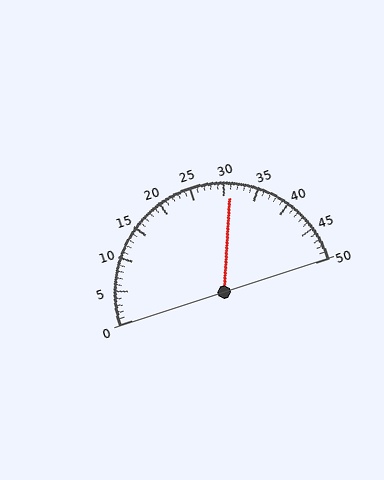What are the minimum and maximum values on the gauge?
The gauge ranges from 0 to 50.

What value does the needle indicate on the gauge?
The needle indicates approximately 31.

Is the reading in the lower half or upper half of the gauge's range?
The reading is in the upper half of the range (0 to 50).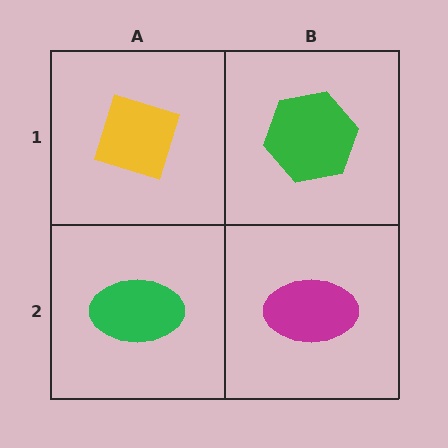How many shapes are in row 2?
2 shapes.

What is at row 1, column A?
A yellow diamond.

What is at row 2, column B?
A magenta ellipse.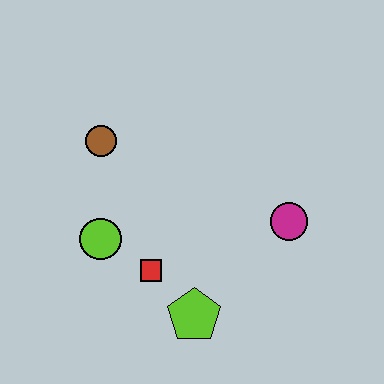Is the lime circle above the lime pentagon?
Yes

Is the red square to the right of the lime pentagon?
No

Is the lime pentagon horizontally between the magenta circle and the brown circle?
Yes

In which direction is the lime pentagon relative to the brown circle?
The lime pentagon is below the brown circle.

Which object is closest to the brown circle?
The lime circle is closest to the brown circle.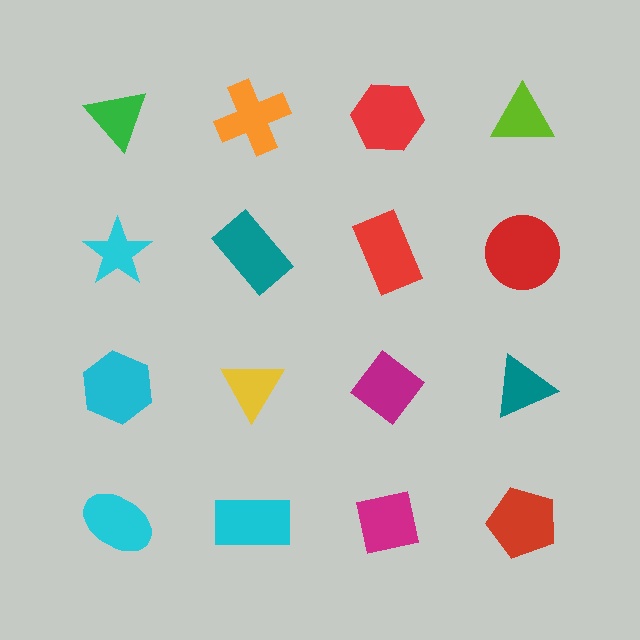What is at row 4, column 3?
A magenta square.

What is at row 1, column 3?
A red hexagon.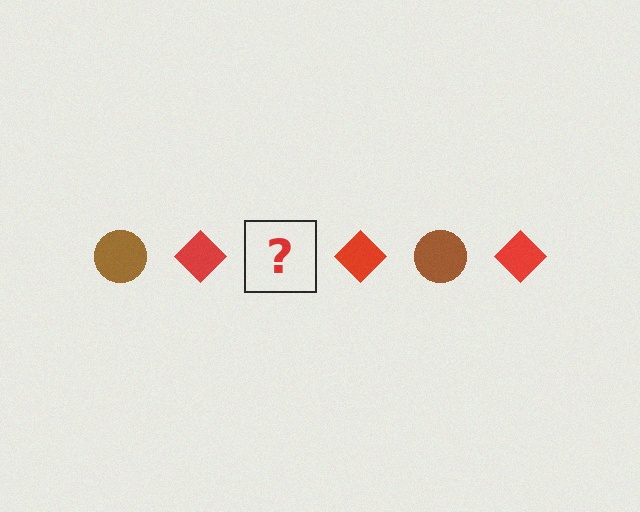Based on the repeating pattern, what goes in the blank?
The blank should be a brown circle.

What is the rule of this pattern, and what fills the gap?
The rule is that the pattern alternates between brown circle and red diamond. The gap should be filled with a brown circle.